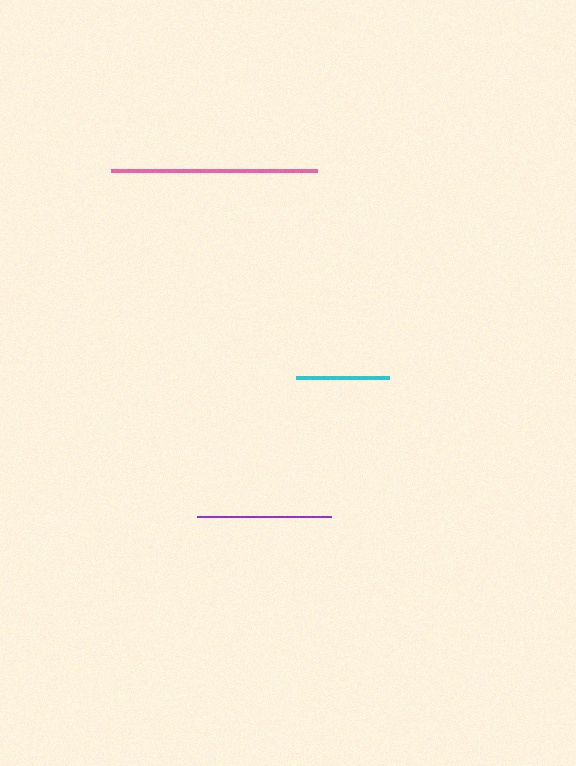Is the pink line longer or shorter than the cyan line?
The pink line is longer than the cyan line.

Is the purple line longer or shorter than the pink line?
The pink line is longer than the purple line.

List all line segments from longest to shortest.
From longest to shortest: pink, purple, cyan.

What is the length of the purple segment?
The purple segment is approximately 135 pixels long.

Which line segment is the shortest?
The cyan line is the shortest at approximately 92 pixels.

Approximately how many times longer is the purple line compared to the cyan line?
The purple line is approximately 1.5 times the length of the cyan line.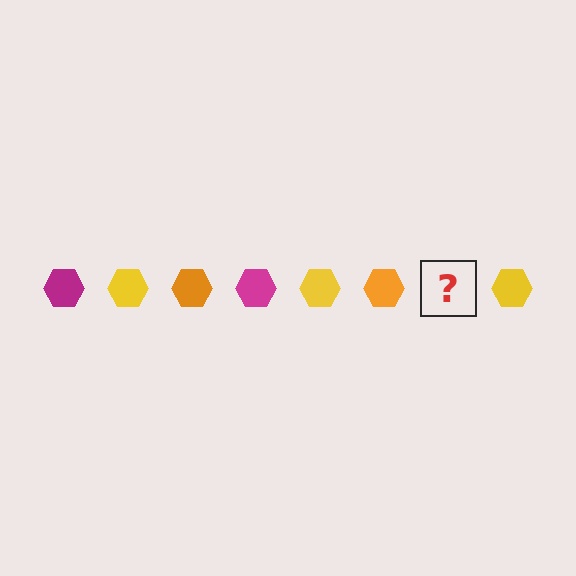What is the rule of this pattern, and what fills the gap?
The rule is that the pattern cycles through magenta, yellow, orange hexagons. The gap should be filled with a magenta hexagon.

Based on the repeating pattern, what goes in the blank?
The blank should be a magenta hexagon.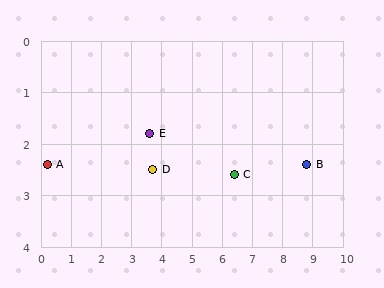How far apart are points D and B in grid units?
Points D and B are about 5.1 grid units apart.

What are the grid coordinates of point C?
Point C is at approximately (6.4, 2.6).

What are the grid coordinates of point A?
Point A is at approximately (0.2, 2.4).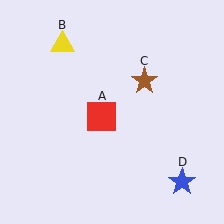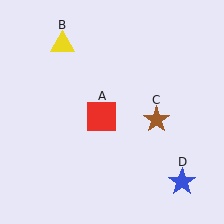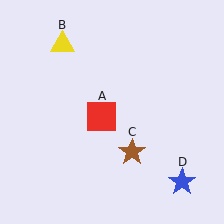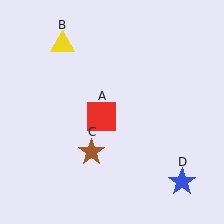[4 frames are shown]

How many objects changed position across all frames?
1 object changed position: brown star (object C).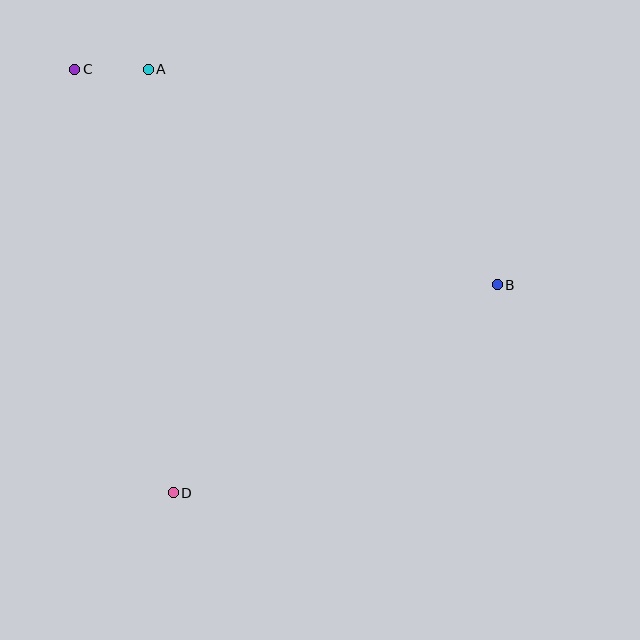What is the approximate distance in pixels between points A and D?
The distance between A and D is approximately 424 pixels.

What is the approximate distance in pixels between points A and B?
The distance between A and B is approximately 410 pixels.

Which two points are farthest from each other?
Points B and C are farthest from each other.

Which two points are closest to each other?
Points A and C are closest to each other.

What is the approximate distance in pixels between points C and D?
The distance between C and D is approximately 435 pixels.